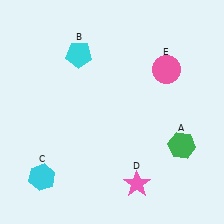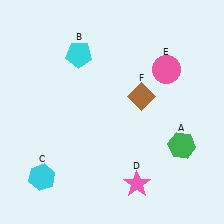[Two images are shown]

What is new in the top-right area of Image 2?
A brown diamond (F) was added in the top-right area of Image 2.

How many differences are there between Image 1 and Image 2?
There is 1 difference between the two images.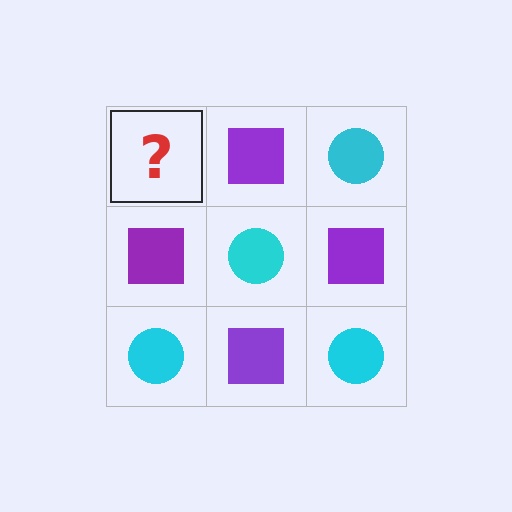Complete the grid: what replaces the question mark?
The question mark should be replaced with a cyan circle.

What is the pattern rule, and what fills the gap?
The rule is that it alternates cyan circle and purple square in a checkerboard pattern. The gap should be filled with a cyan circle.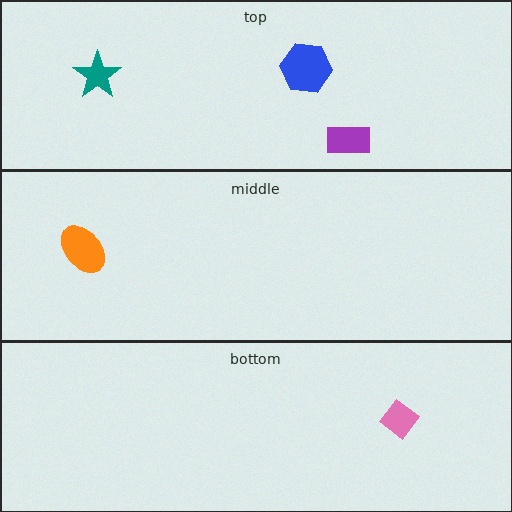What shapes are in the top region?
The blue hexagon, the teal star, the purple rectangle.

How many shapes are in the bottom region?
1.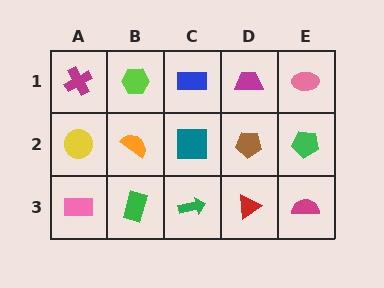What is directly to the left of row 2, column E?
A brown pentagon.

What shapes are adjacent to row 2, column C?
A blue rectangle (row 1, column C), a green arrow (row 3, column C), an orange semicircle (row 2, column B), a brown pentagon (row 2, column D).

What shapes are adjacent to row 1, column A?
A yellow circle (row 2, column A), a lime hexagon (row 1, column B).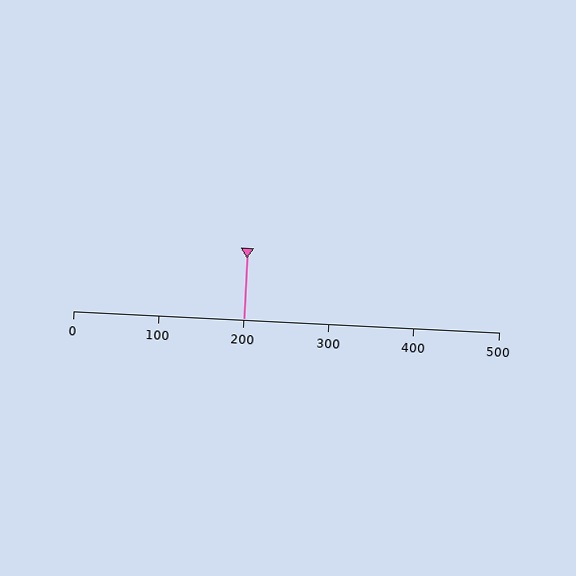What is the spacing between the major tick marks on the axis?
The major ticks are spaced 100 apart.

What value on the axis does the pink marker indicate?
The marker indicates approximately 200.